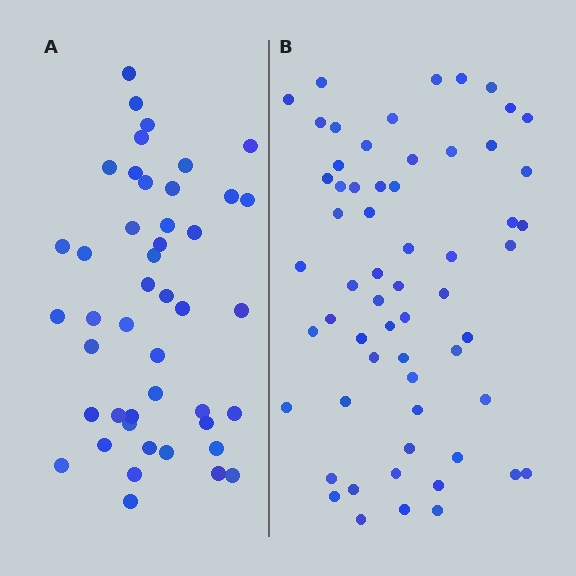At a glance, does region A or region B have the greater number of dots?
Region B (the right region) has more dots.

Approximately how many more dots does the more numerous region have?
Region B has approximately 15 more dots than region A.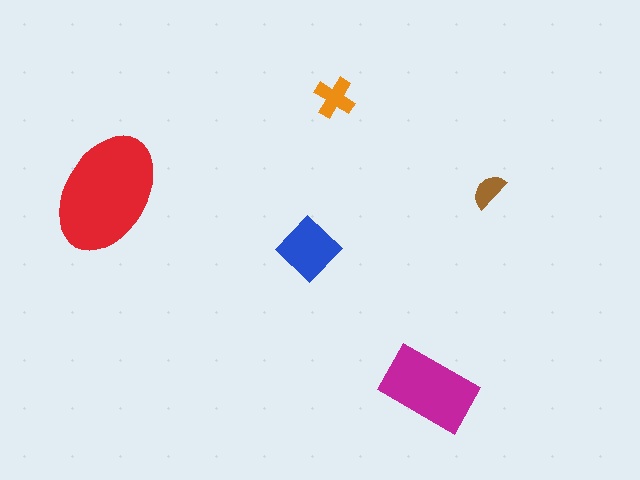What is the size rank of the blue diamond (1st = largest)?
3rd.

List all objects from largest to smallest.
The red ellipse, the magenta rectangle, the blue diamond, the orange cross, the brown semicircle.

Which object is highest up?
The orange cross is topmost.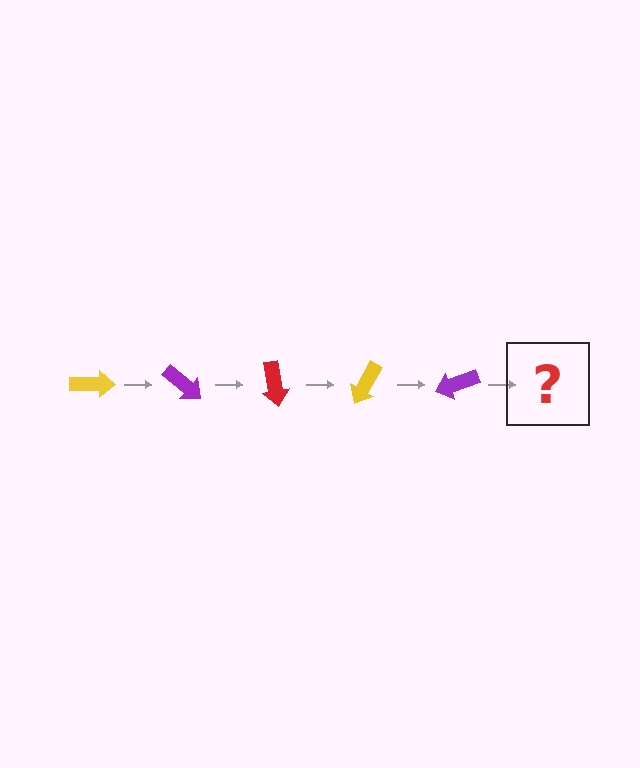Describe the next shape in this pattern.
It should be a red arrow, rotated 200 degrees from the start.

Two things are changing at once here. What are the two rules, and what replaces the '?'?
The two rules are that it rotates 40 degrees each step and the color cycles through yellow, purple, and red. The '?' should be a red arrow, rotated 200 degrees from the start.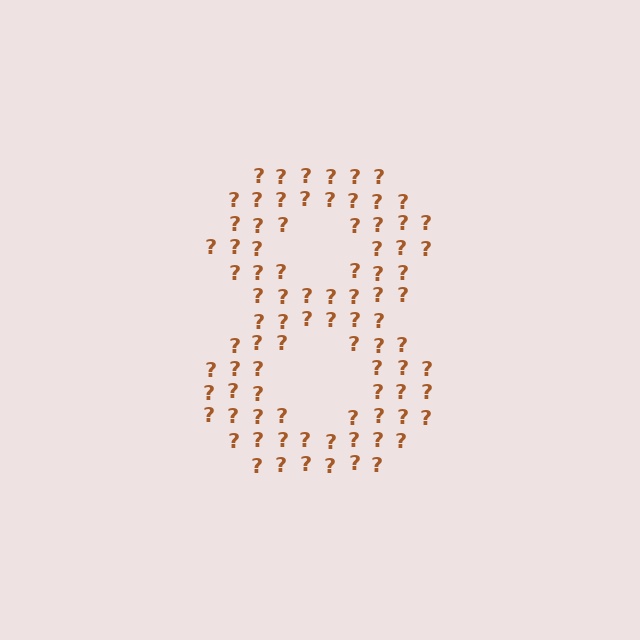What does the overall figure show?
The overall figure shows the digit 8.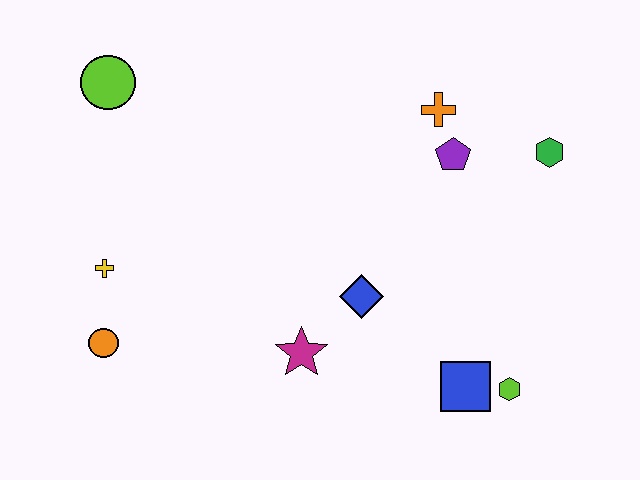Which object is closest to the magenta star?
The blue diamond is closest to the magenta star.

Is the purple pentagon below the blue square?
No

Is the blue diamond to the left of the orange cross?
Yes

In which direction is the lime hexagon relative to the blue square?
The lime hexagon is to the right of the blue square.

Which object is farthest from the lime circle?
The lime hexagon is farthest from the lime circle.